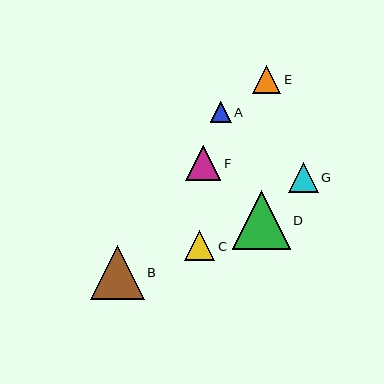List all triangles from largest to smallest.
From largest to smallest: D, B, F, C, G, E, A.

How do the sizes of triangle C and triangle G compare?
Triangle C and triangle G are approximately the same size.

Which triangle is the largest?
Triangle D is the largest with a size of approximately 58 pixels.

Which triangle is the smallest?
Triangle A is the smallest with a size of approximately 21 pixels.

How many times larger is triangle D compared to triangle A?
Triangle D is approximately 2.7 times the size of triangle A.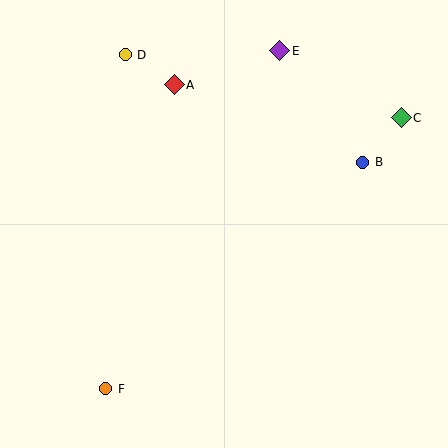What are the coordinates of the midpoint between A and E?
The midpoint between A and E is at (227, 68).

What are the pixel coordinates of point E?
Point E is at (280, 51).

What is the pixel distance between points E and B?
The distance between E and B is 139 pixels.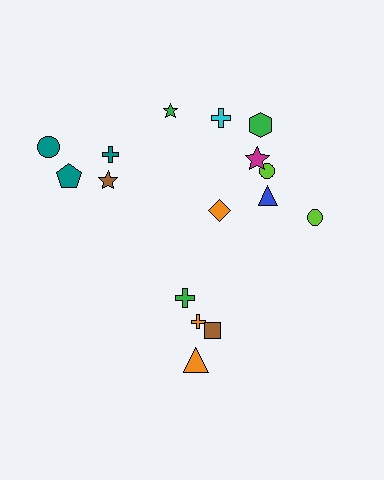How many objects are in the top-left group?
There are 5 objects.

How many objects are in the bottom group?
There are 4 objects.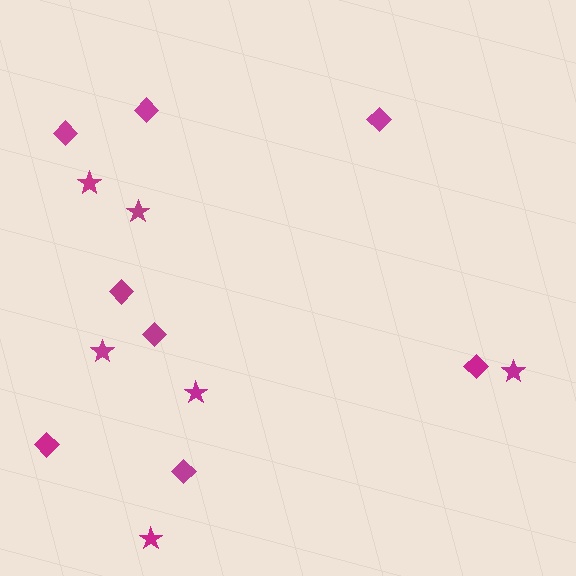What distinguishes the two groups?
There are 2 groups: one group of diamonds (8) and one group of stars (6).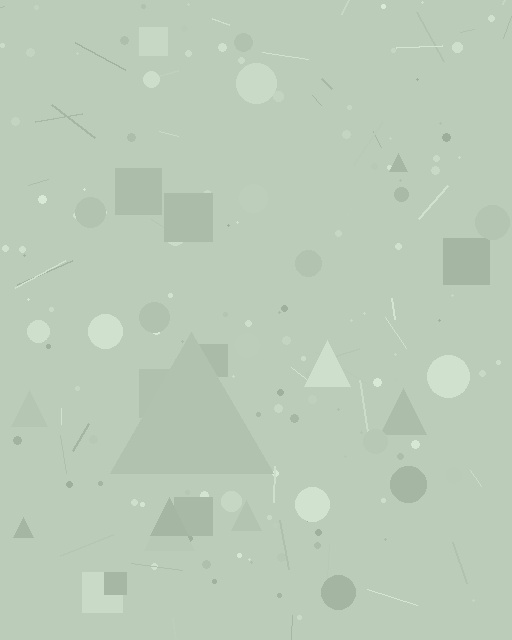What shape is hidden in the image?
A triangle is hidden in the image.